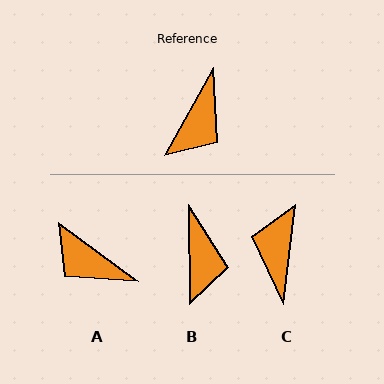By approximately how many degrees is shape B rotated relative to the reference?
Approximately 30 degrees counter-clockwise.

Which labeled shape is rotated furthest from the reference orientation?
C, about 158 degrees away.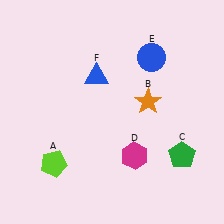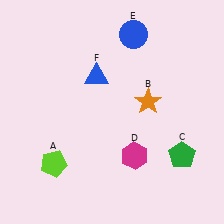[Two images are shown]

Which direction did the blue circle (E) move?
The blue circle (E) moved up.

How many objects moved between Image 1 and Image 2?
1 object moved between the two images.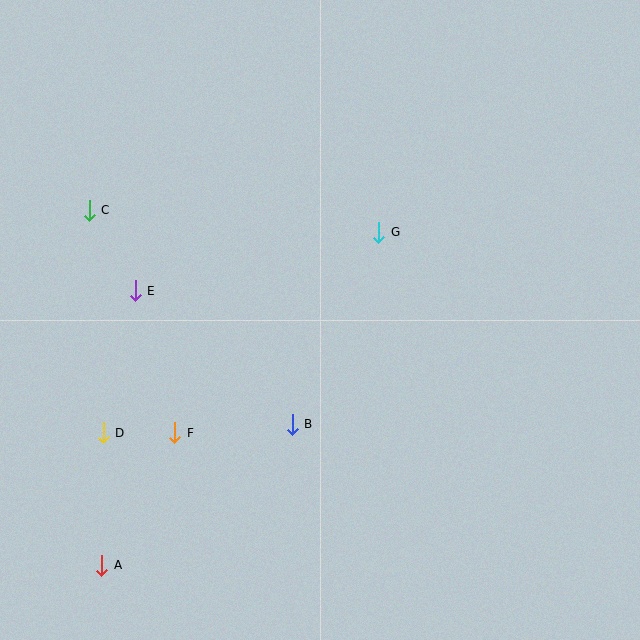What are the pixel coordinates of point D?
Point D is at (103, 433).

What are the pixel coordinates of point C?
Point C is at (89, 210).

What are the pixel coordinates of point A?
Point A is at (102, 565).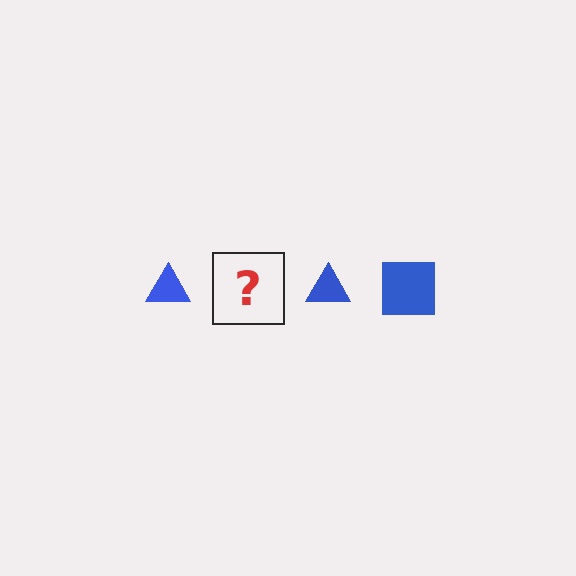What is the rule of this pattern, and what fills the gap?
The rule is that the pattern cycles through triangle, square shapes in blue. The gap should be filled with a blue square.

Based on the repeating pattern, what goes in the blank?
The blank should be a blue square.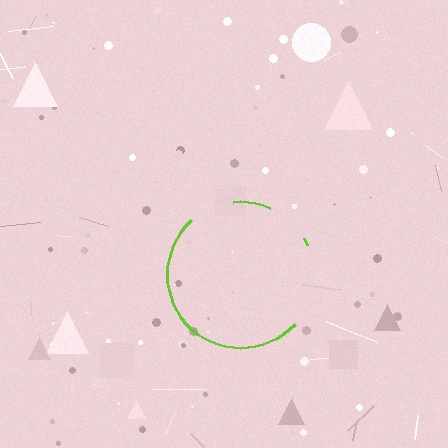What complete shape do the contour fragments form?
The contour fragments form a circle.